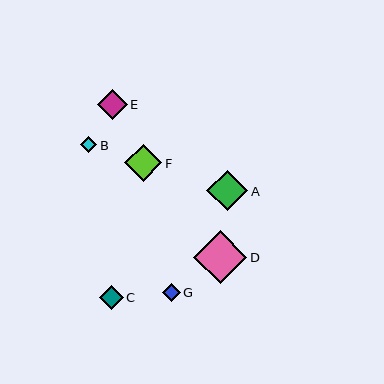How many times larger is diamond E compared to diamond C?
Diamond E is approximately 1.3 times the size of diamond C.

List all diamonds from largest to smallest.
From largest to smallest: D, A, F, E, C, G, B.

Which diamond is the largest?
Diamond D is the largest with a size of approximately 53 pixels.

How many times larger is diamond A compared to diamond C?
Diamond A is approximately 1.7 times the size of diamond C.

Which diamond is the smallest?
Diamond B is the smallest with a size of approximately 16 pixels.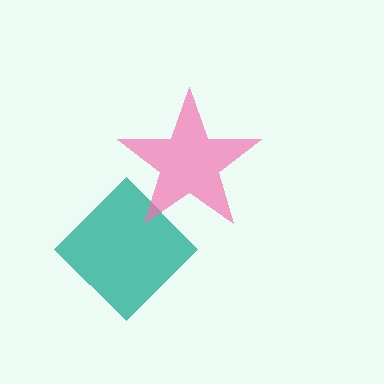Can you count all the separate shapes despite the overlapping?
Yes, there are 2 separate shapes.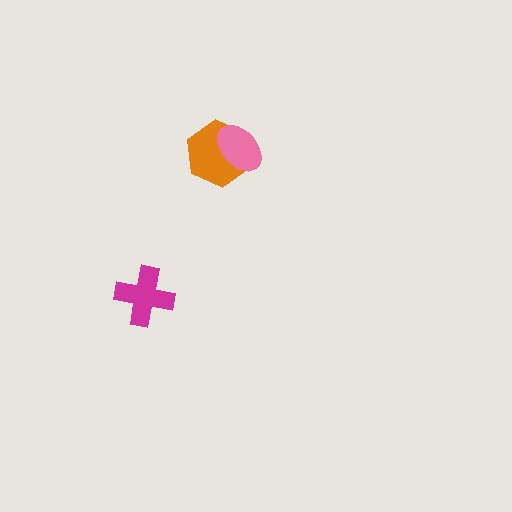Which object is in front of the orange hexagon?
The pink ellipse is in front of the orange hexagon.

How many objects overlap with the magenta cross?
0 objects overlap with the magenta cross.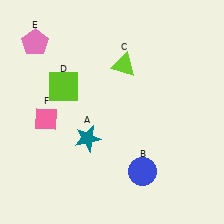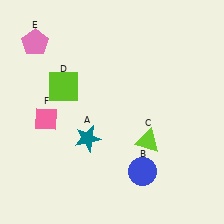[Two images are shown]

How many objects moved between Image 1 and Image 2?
1 object moved between the two images.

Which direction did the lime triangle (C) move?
The lime triangle (C) moved down.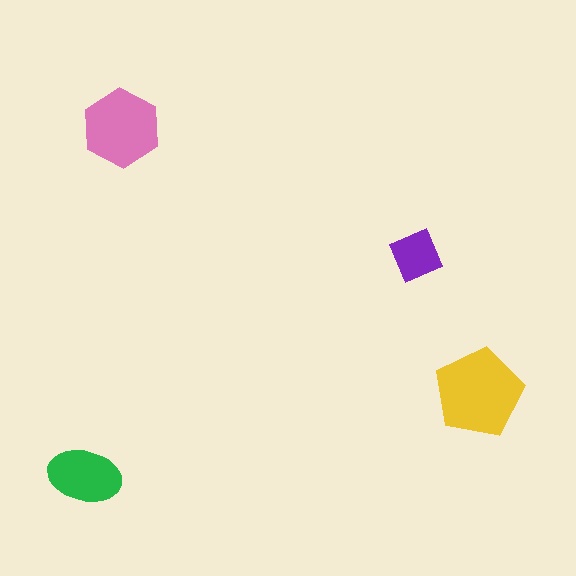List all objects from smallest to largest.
The purple diamond, the green ellipse, the pink hexagon, the yellow pentagon.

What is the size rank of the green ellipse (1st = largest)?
3rd.